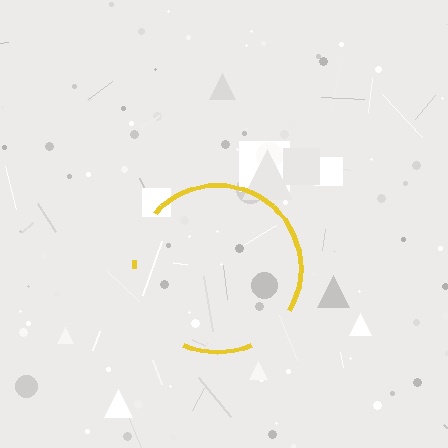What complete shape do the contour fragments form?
The contour fragments form a circle.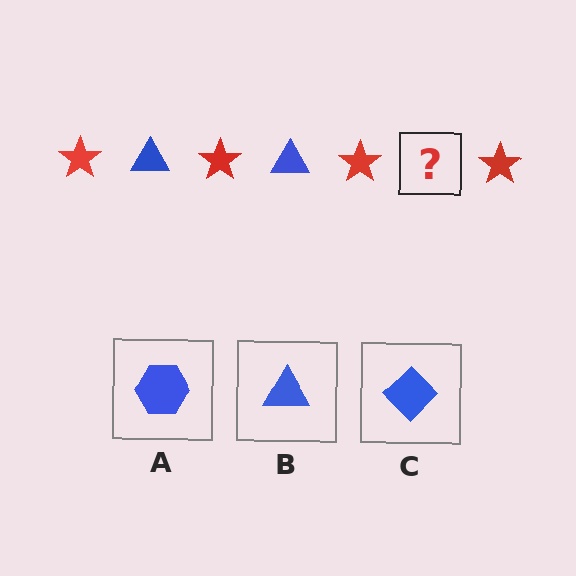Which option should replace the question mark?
Option B.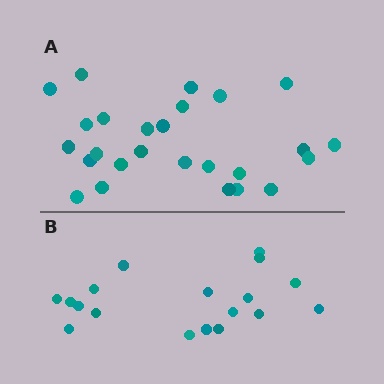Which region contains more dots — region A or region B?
Region A (the top region) has more dots.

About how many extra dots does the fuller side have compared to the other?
Region A has roughly 8 or so more dots than region B.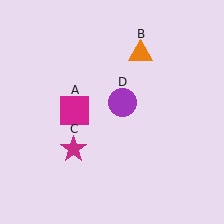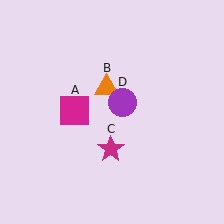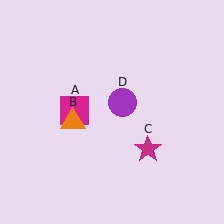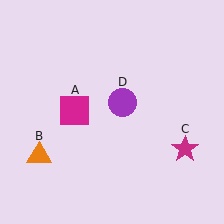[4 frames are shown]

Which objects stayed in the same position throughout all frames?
Magenta square (object A) and purple circle (object D) remained stationary.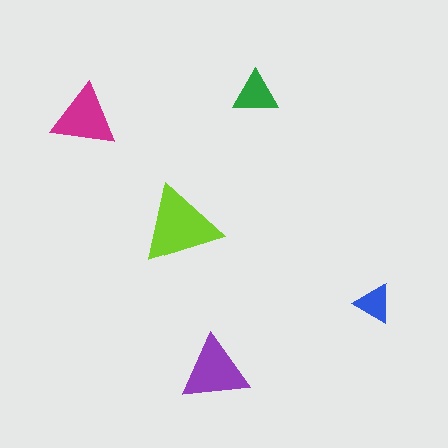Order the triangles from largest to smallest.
the lime one, the purple one, the magenta one, the green one, the blue one.